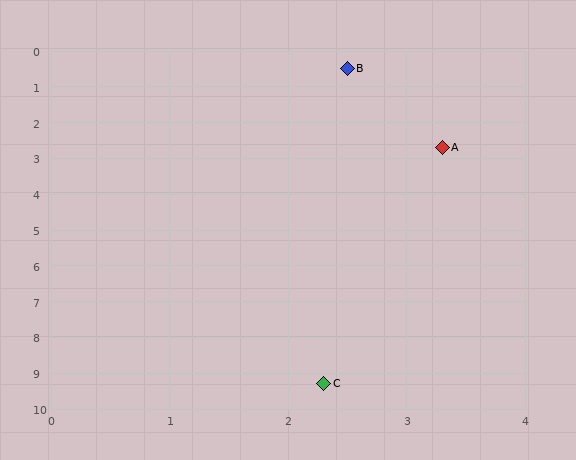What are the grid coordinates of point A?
Point A is at approximately (3.3, 2.7).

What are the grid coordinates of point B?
Point B is at approximately (2.5, 0.5).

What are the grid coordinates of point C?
Point C is at approximately (2.3, 9.3).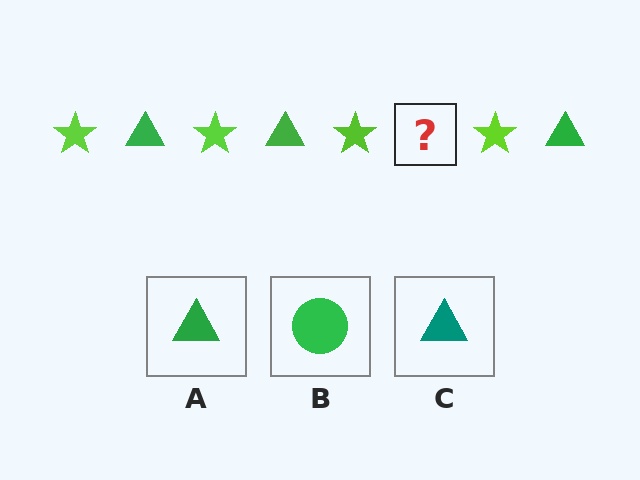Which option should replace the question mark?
Option A.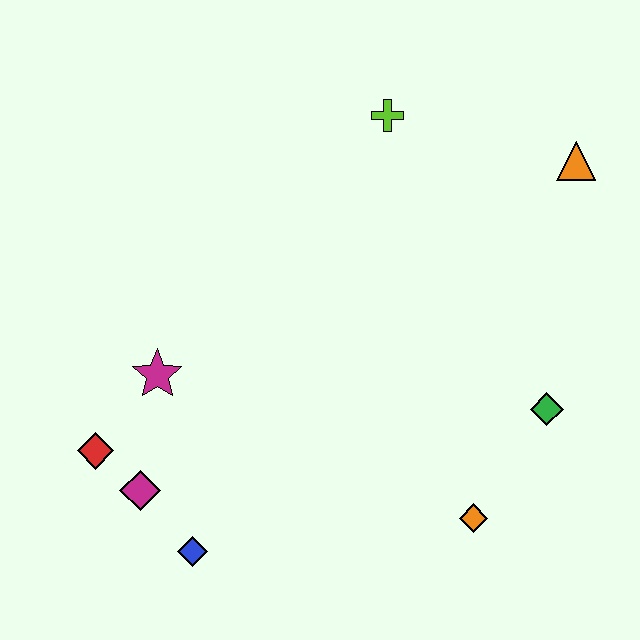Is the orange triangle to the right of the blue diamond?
Yes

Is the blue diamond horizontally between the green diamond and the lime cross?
No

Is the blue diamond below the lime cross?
Yes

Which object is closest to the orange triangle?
The lime cross is closest to the orange triangle.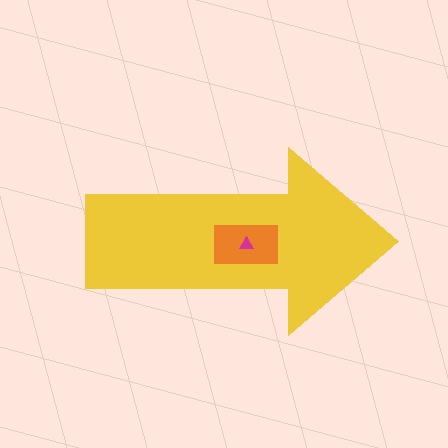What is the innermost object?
The magenta triangle.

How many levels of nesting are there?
3.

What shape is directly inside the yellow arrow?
The orange rectangle.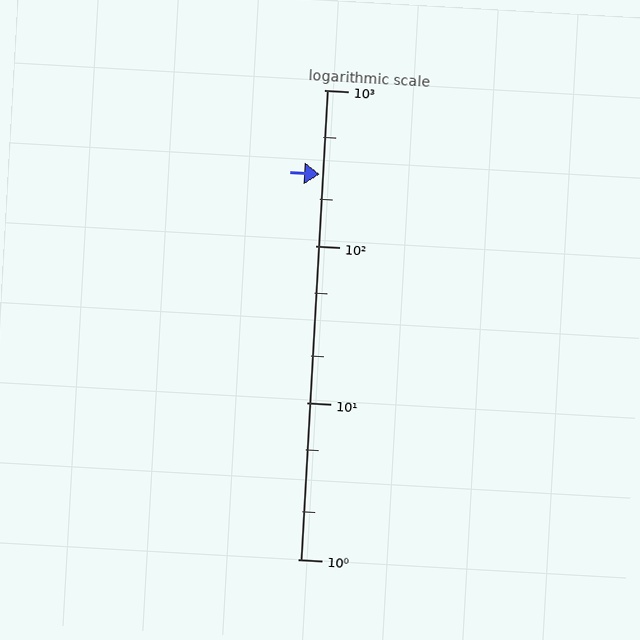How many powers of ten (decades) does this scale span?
The scale spans 3 decades, from 1 to 1000.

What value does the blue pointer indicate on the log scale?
The pointer indicates approximately 290.